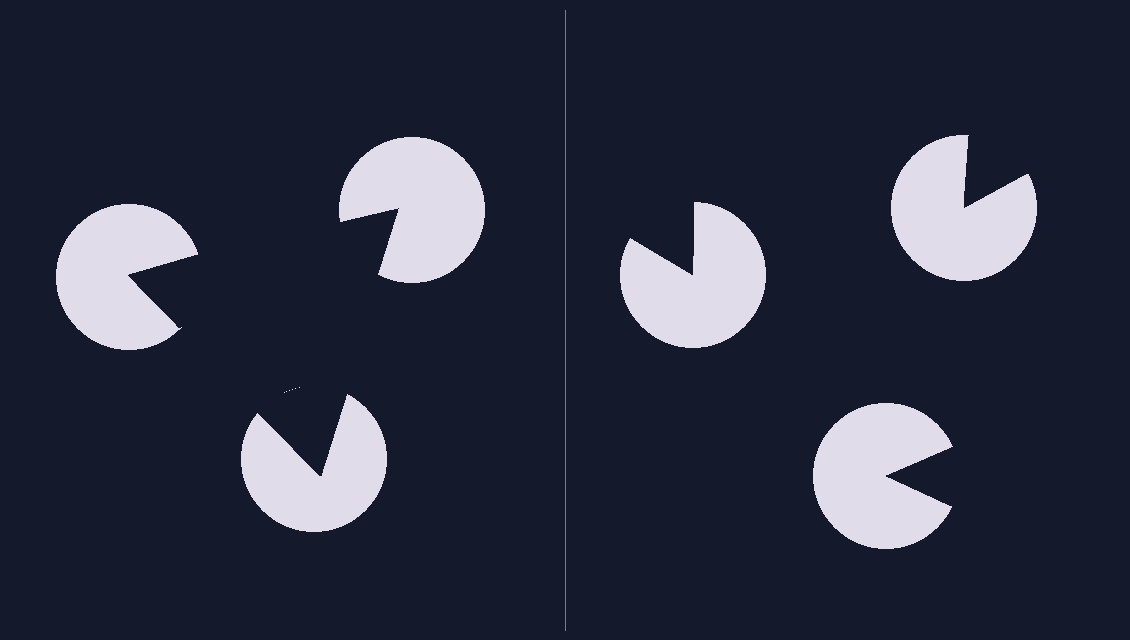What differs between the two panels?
The pac-man discs are positioned identically on both sides; only the wedge orientations differ. On the left they align to a triangle; on the right they are misaligned.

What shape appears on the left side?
An illusory triangle.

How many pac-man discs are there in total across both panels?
6 — 3 on each side.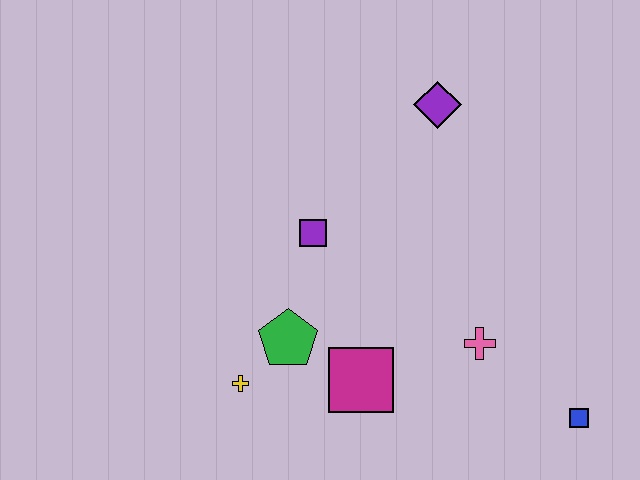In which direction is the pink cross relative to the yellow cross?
The pink cross is to the right of the yellow cross.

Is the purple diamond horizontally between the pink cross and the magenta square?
Yes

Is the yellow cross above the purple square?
No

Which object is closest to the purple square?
The green pentagon is closest to the purple square.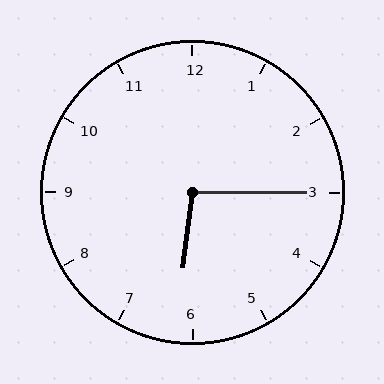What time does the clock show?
6:15.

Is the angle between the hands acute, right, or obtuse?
It is obtuse.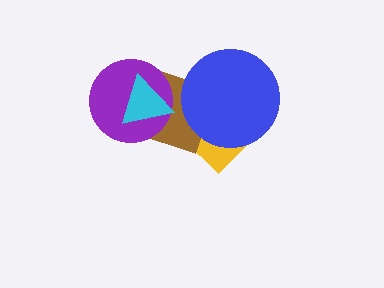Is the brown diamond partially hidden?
Yes, it is partially covered by another shape.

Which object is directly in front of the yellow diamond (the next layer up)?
The brown diamond is directly in front of the yellow diamond.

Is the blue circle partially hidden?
No, no other shape covers it.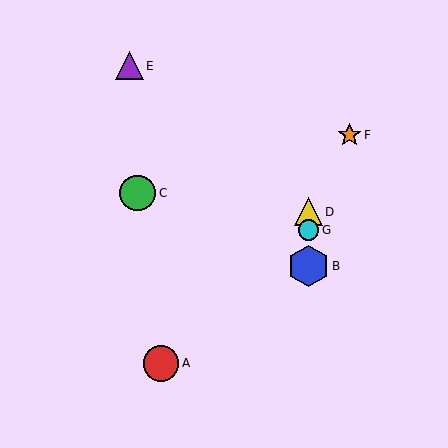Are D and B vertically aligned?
Yes, both are at x≈308.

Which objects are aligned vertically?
Objects B, D, G are aligned vertically.